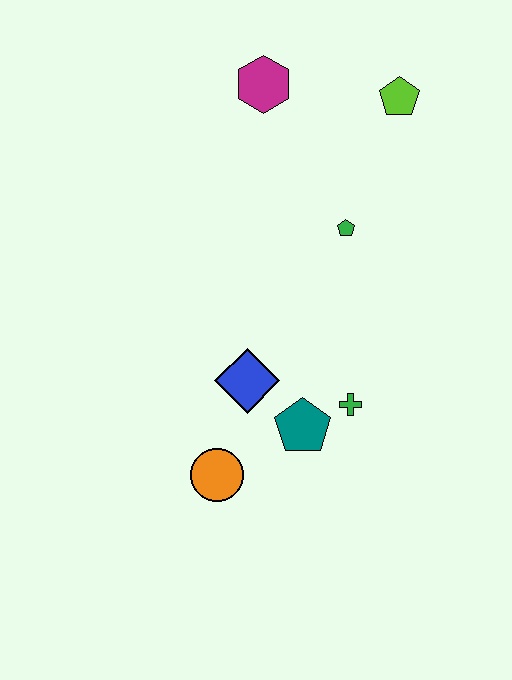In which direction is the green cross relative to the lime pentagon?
The green cross is below the lime pentagon.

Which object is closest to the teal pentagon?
The green cross is closest to the teal pentagon.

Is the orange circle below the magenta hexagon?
Yes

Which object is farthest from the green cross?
The magenta hexagon is farthest from the green cross.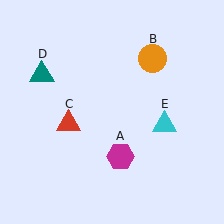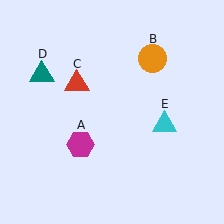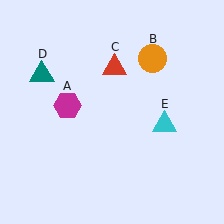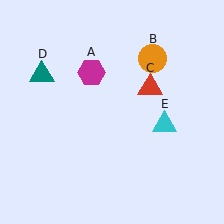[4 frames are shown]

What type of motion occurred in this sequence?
The magenta hexagon (object A), red triangle (object C) rotated clockwise around the center of the scene.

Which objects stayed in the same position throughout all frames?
Orange circle (object B) and teal triangle (object D) and cyan triangle (object E) remained stationary.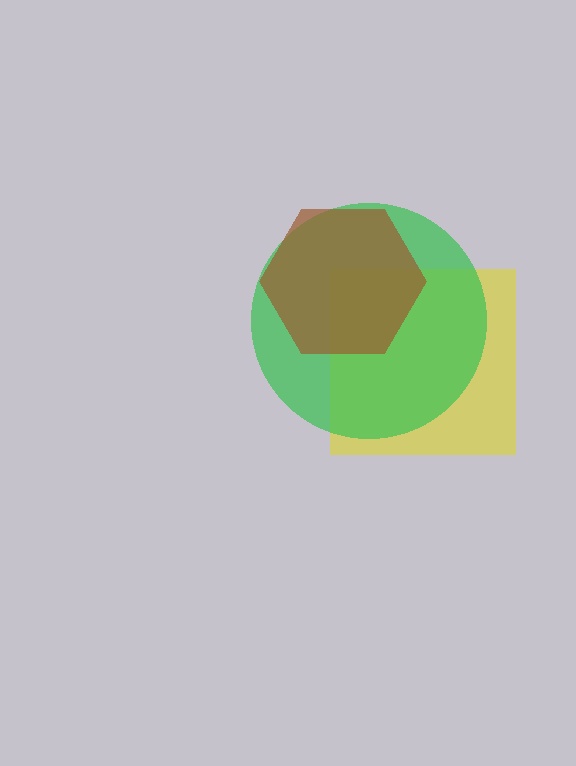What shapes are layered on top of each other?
The layered shapes are: a yellow square, a green circle, a brown hexagon.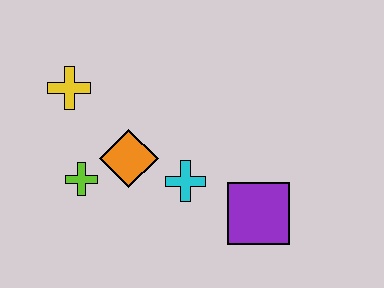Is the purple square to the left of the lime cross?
No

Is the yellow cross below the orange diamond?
No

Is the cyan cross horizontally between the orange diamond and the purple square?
Yes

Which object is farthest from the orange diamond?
The purple square is farthest from the orange diamond.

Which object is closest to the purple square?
The cyan cross is closest to the purple square.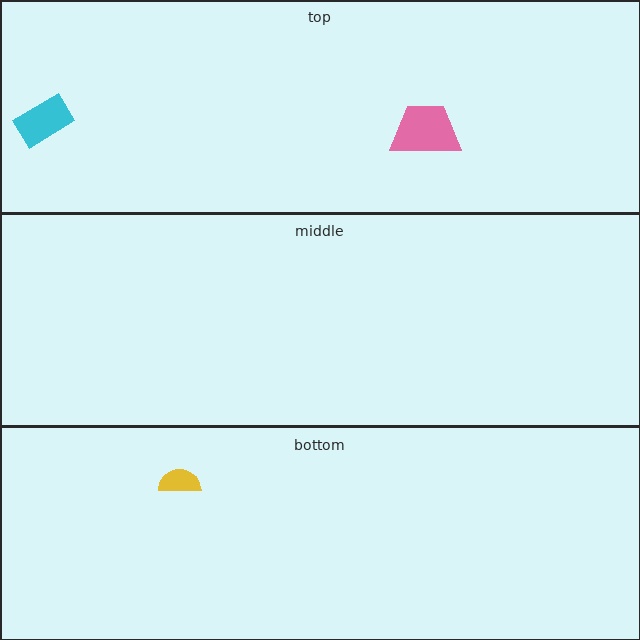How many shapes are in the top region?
2.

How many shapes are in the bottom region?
1.